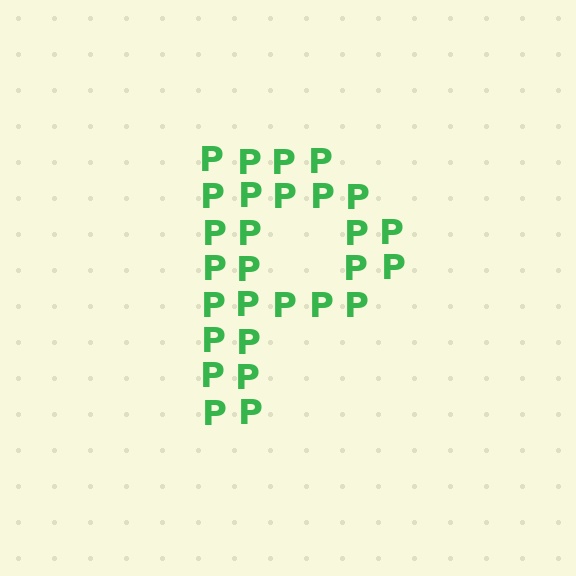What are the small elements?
The small elements are letter P's.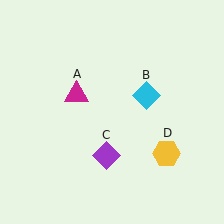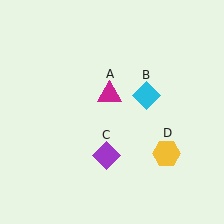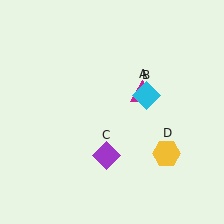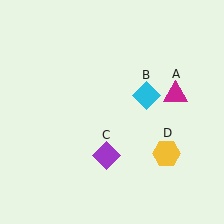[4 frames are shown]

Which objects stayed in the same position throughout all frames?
Cyan diamond (object B) and purple diamond (object C) and yellow hexagon (object D) remained stationary.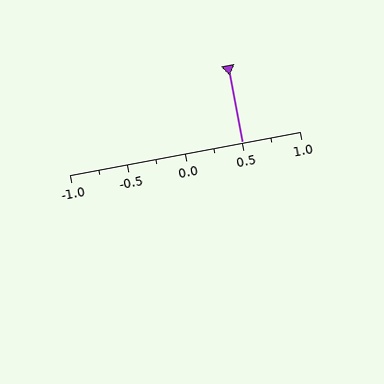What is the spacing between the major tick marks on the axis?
The major ticks are spaced 0.5 apart.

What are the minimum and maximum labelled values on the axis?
The axis runs from -1.0 to 1.0.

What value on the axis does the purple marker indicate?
The marker indicates approximately 0.5.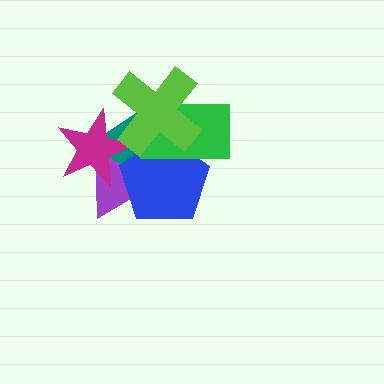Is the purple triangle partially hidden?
Yes, it is partially covered by another shape.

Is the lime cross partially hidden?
No, no other shape covers it.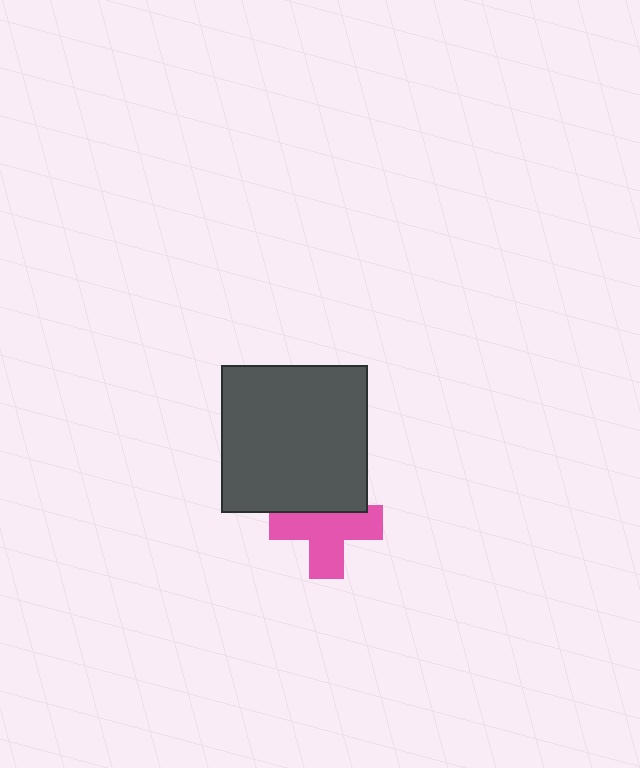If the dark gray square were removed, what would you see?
You would see the complete pink cross.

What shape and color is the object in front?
The object in front is a dark gray square.